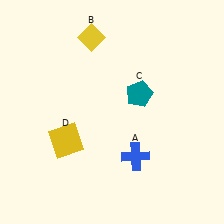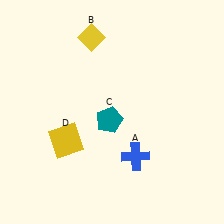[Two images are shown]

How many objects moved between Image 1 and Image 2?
1 object moved between the two images.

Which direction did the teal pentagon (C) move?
The teal pentagon (C) moved left.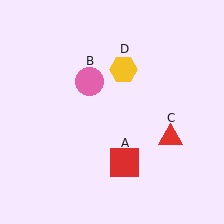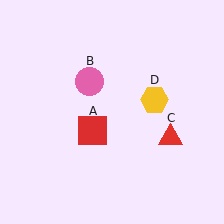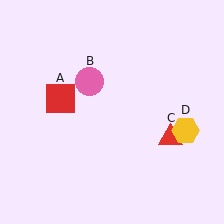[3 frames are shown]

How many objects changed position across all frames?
2 objects changed position: red square (object A), yellow hexagon (object D).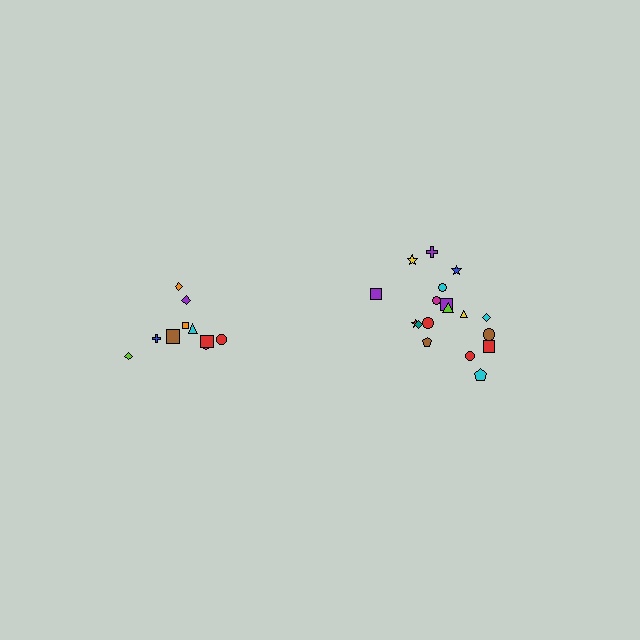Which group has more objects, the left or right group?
The right group.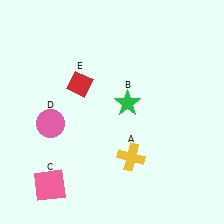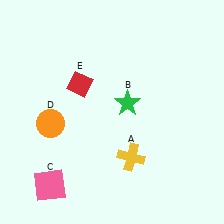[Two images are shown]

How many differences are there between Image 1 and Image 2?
There is 1 difference between the two images.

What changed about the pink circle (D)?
In Image 1, D is pink. In Image 2, it changed to orange.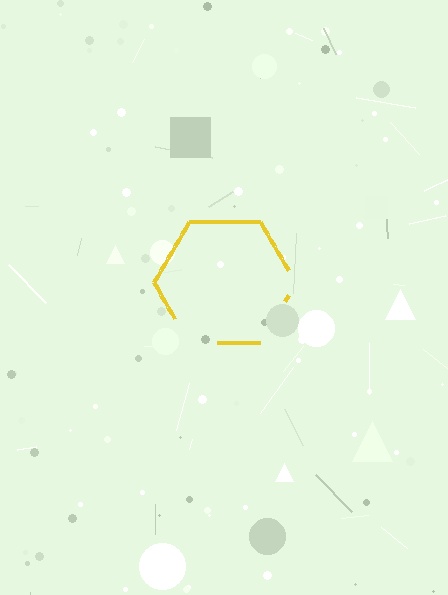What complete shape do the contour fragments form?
The contour fragments form a hexagon.